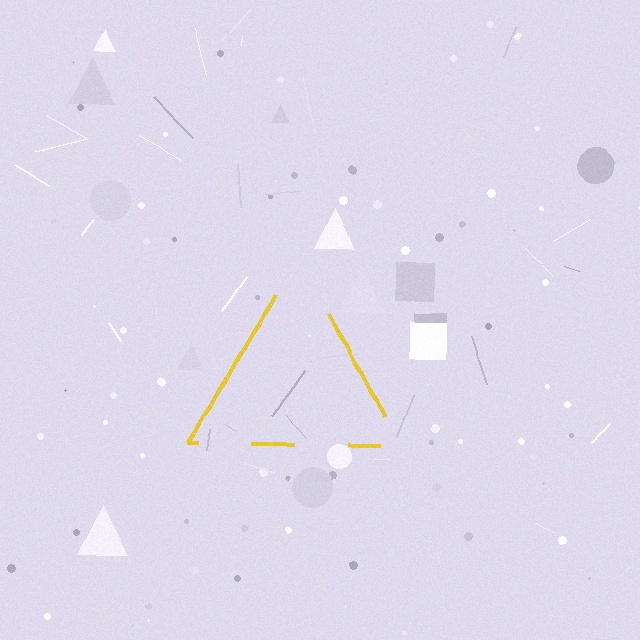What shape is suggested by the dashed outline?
The dashed outline suggests a triangle.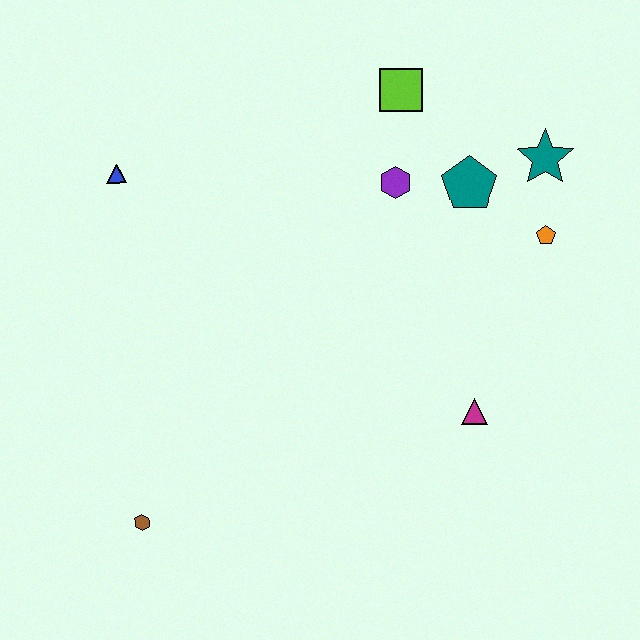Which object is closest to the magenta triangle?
The orange pentagon is closest to the magenta triangle.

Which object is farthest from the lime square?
The brown hexagon is farthest from the lime square.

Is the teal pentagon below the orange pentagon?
No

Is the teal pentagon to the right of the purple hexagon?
Yes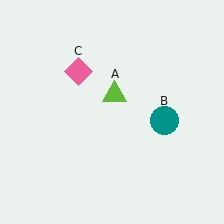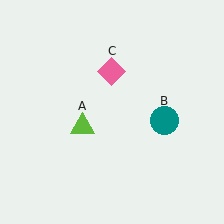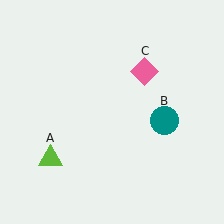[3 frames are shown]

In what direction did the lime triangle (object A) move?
The lime triangle (object A) moved down and to the left.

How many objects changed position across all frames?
2 objects changed position: lime triangle (object A), pink diamond (object C).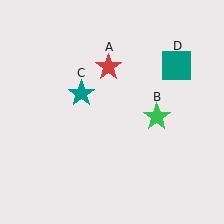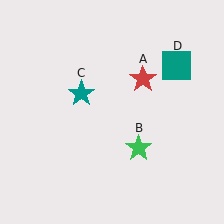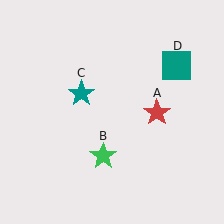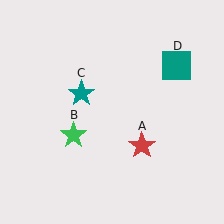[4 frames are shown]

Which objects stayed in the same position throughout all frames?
Teal star (object C) and teal square (object D) remained stationary.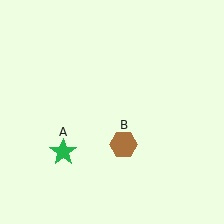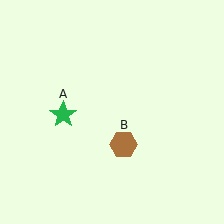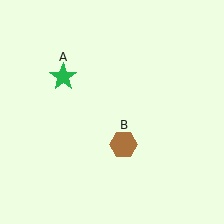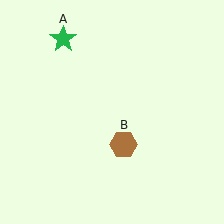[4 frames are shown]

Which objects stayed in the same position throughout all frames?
Brown hexagon (object B) remained stationary.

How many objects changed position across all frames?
1 object changed position: green star (object A).